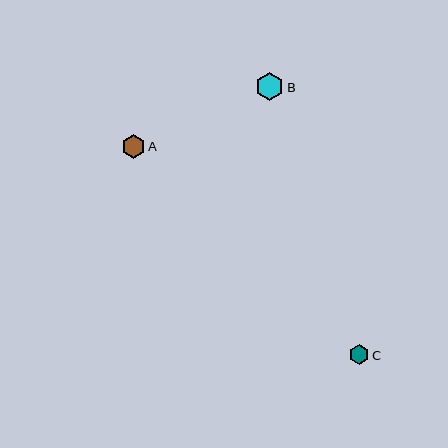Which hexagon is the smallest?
Hexagon C is the smallest with a size of approximately 20 pixels.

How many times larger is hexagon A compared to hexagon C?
Hexagon A is approximately 1.2 times the size of hexagon C.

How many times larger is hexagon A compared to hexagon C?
Hexagon A is approximately 1.2 times the size of hexagon C.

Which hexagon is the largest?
Hexagon B is the largest with a size of approximately 28 pixels.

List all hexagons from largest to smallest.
From largest to smallest: B, A, C.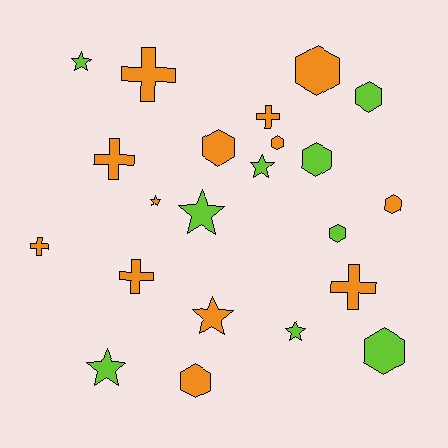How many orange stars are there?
There are 2 orange stars.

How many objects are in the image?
There are 22 objects.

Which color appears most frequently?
Orange, with 13 objects.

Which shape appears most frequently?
Hexagon, with 9 objects.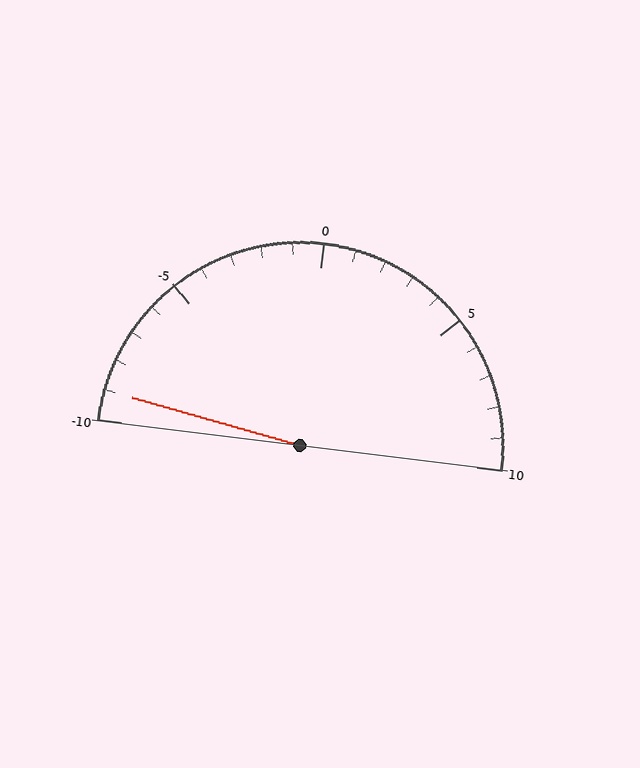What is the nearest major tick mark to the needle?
The nearest major tick mark is -10.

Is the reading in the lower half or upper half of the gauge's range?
The reading is in the lower half of the range (-10 to 10).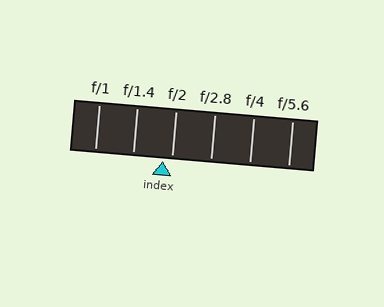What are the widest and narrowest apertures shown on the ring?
The widest aperture shown is f/1 and the narrowest is f/5.6.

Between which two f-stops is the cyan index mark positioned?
The index mark is between f/1.4 and f/2.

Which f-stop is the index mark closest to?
The index mark is closest to f/2.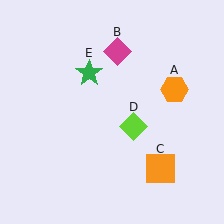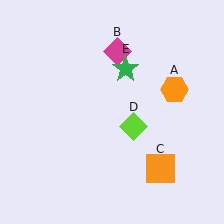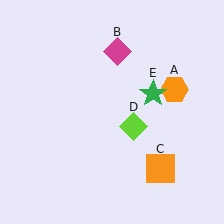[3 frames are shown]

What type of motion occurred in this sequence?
The green star (object E) rotated clockwise around the center of the scene.